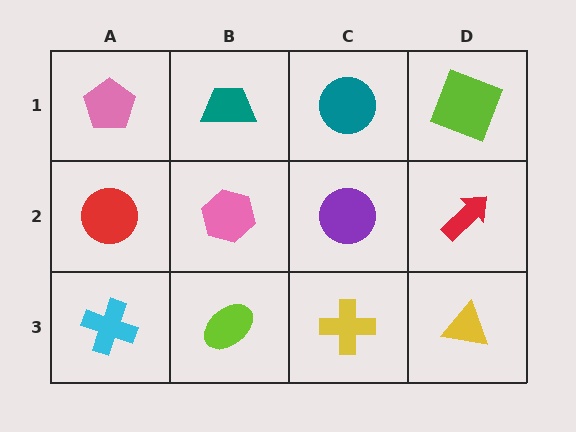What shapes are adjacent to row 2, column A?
A pink pentagon (row 1, column A), a cyan cross (row 3, column A), a pink hexagon (row 2, column B).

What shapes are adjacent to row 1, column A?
A red circle (row 2, column A), a teal trapezoid (row 1, column B).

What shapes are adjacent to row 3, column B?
A pink hexagon (row 2, column B), a cyan cross (row 3, column A), a yellow cross (row 3, column C).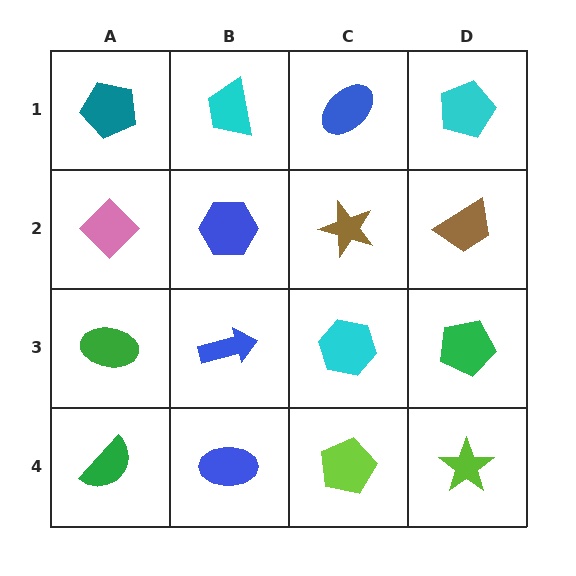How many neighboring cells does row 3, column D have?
3.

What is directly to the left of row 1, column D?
A blue ellipse.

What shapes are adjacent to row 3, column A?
A pink diamond (row 2, column A), a green semicircle (row 4, column A), a blue arrow (row 3, column B).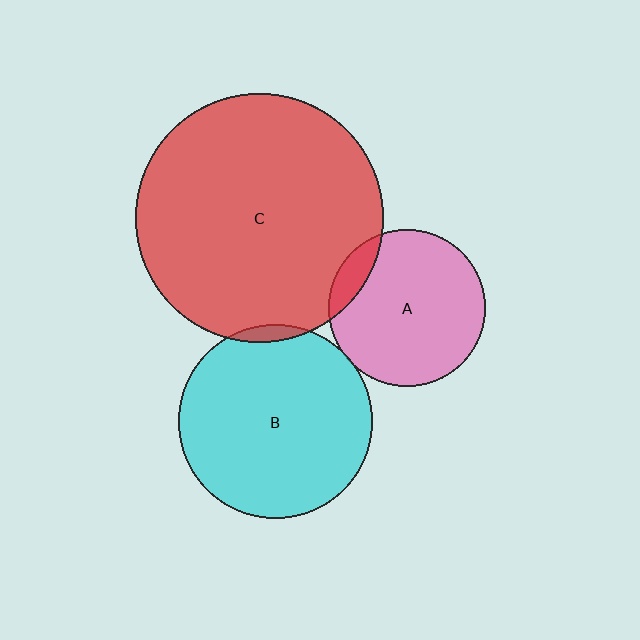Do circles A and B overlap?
Yes.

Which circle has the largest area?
Circle C (red).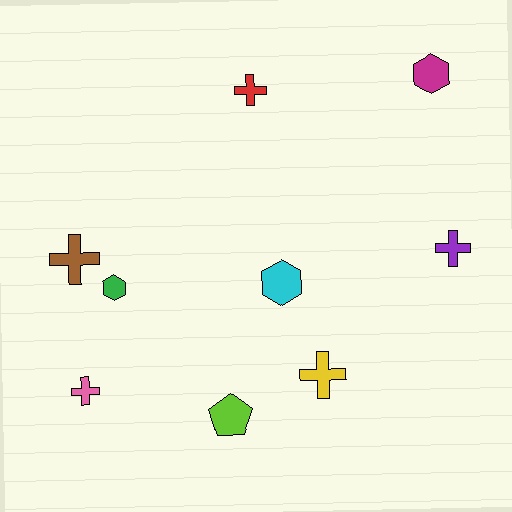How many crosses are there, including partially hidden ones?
There are 5 crosses.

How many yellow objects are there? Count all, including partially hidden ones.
There is 1 yellow object.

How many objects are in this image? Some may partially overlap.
There are 9 objects.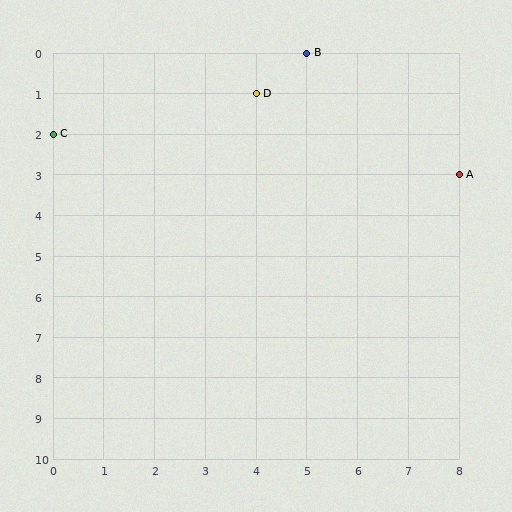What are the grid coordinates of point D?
Point D is at grid coordinates (4, 1).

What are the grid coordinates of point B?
Point B is at grid coordinates (5, 0).